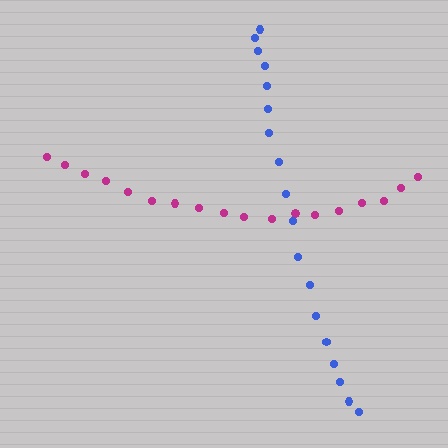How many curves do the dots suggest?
There are 2 distinct paths.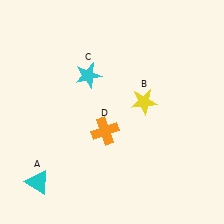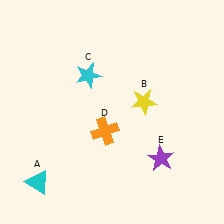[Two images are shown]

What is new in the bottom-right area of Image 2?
A purple star (E) was added in the bottom-right area of Image 2.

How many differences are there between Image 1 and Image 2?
There is 1 difference between the two images.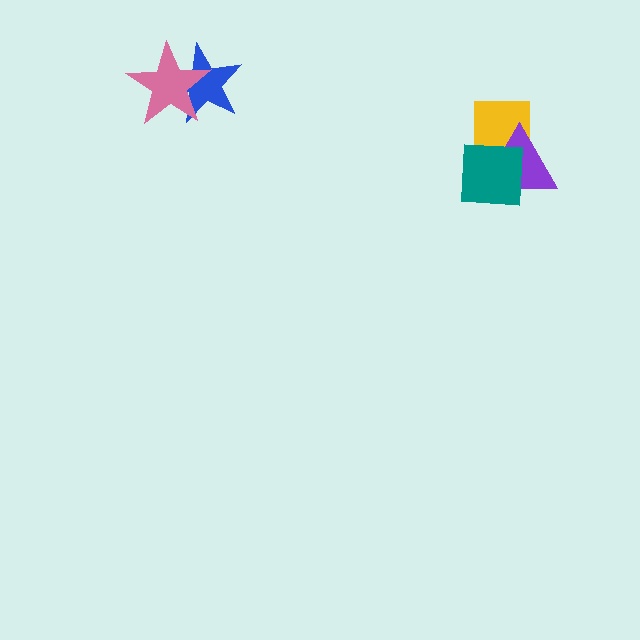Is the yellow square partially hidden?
Yes, it is partially covered by another shape.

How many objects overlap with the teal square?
2 objects overlap with the teal square.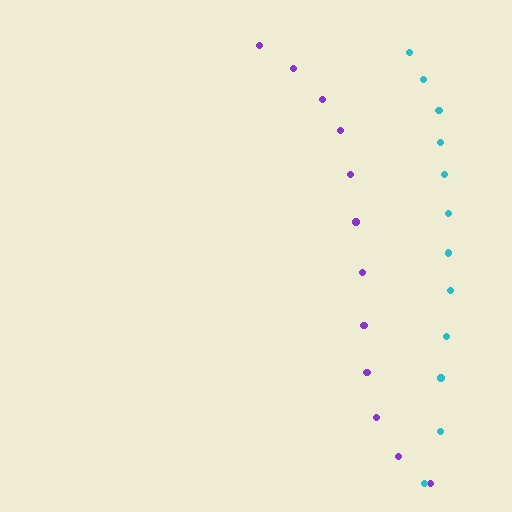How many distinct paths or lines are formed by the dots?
There are 2 distinct paths.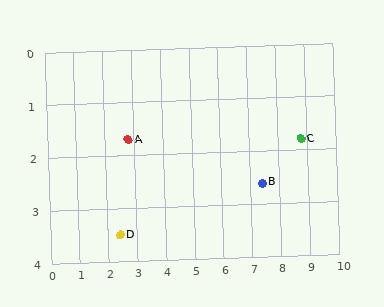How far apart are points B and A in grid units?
Points B and A are about 4.7 grid units apart.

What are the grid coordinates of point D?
Point D is at approximately (2.4, 3.5).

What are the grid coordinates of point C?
Point C is at approximately (8.8, 1.8).